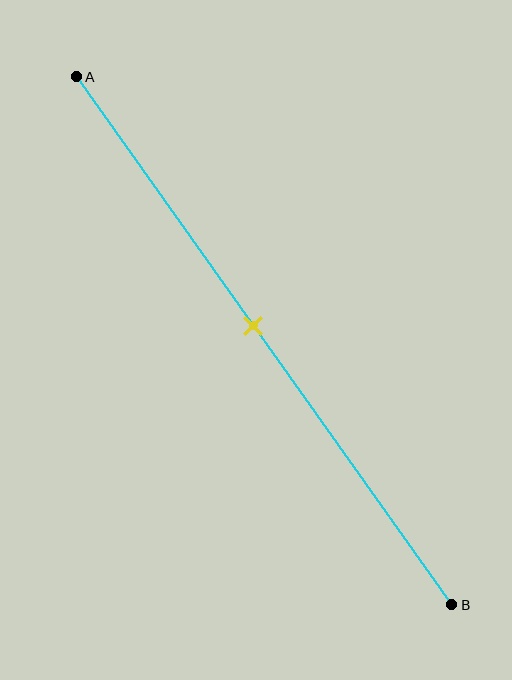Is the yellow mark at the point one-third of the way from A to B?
No, the mark is at about 45% from A, not at the 33% one-third point.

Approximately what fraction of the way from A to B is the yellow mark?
The yellow mark is approximately 45% of the way from A to B.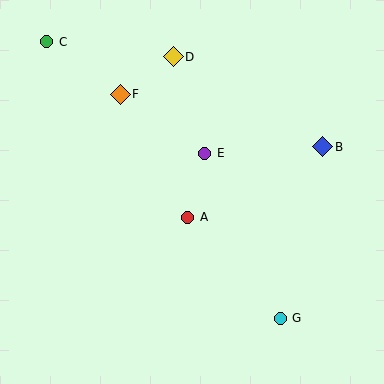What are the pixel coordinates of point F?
Point F is at (120, 94).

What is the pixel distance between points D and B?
The distance between D and B is 175 pixels.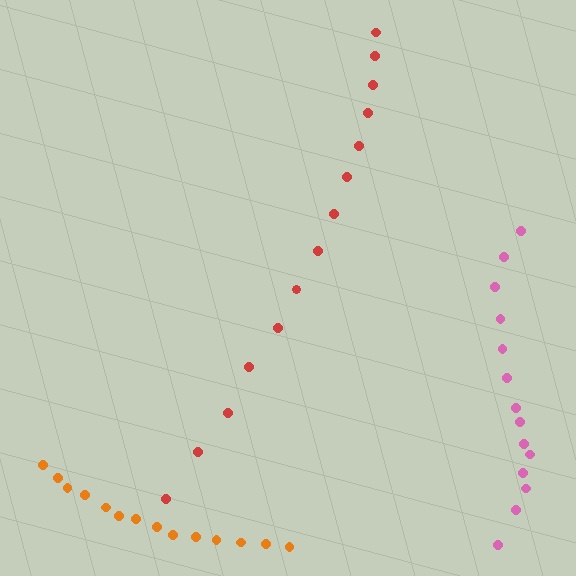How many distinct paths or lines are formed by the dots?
There are 3 distinct paths.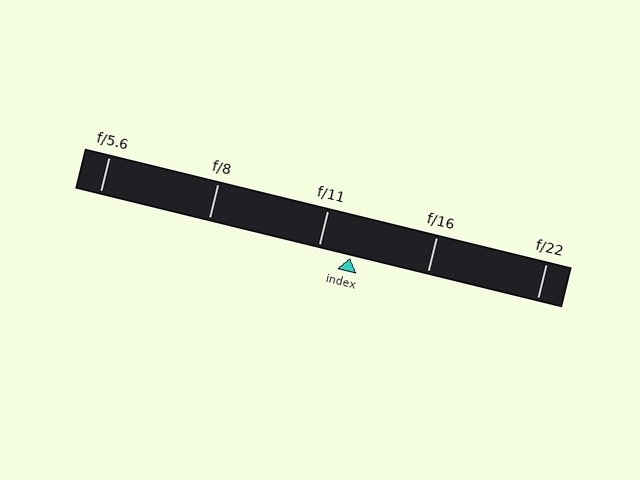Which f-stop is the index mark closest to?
The index mark is closest to f/11.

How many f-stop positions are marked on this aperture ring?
There are 5 f-stop positions marked.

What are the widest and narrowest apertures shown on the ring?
The widest aperture shown is f/5.6 and the narrowest is f/22.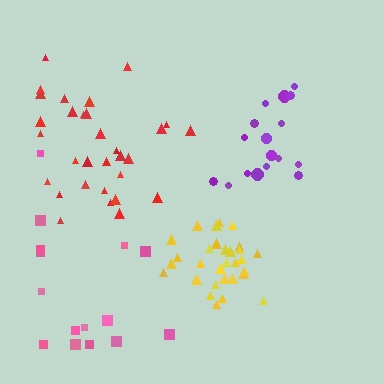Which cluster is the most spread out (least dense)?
Pink.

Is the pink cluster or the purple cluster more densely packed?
Purple.